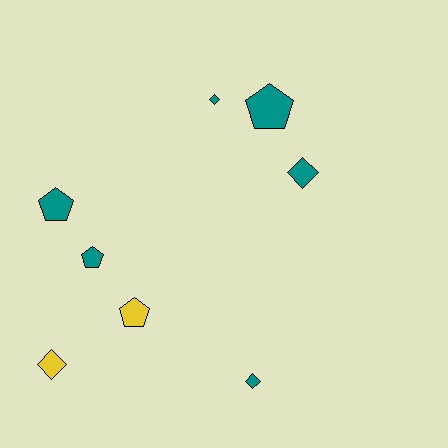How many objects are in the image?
There are 8 objects.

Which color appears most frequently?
Teal, with 6 objects.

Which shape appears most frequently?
Diamond, with 4 objects.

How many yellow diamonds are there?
There is 1 yellow diamond.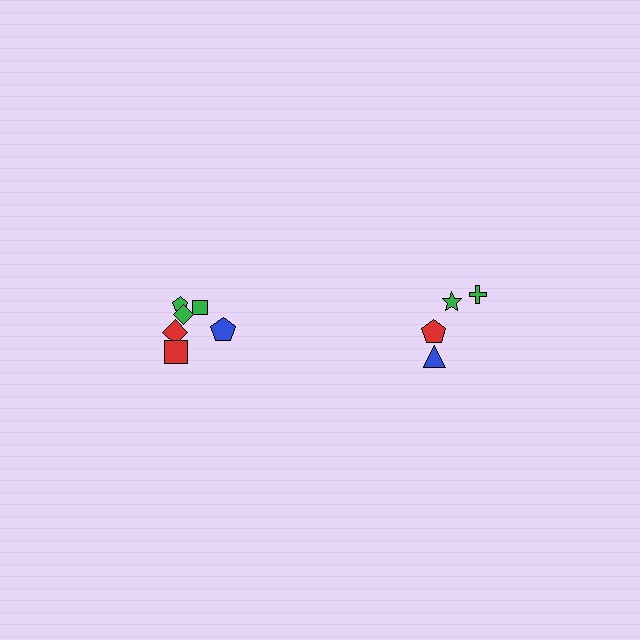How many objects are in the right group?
There are 4 objects.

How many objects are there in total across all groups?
There are 10 objects.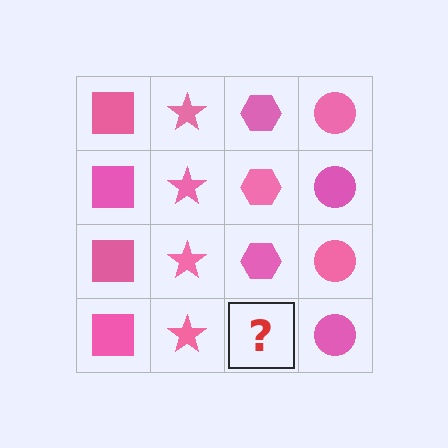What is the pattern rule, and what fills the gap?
The rule is that each column has a consistent shape. The gap should be filled with a pink hexagon.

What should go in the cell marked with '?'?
The missing cell should contain a pink hexagon.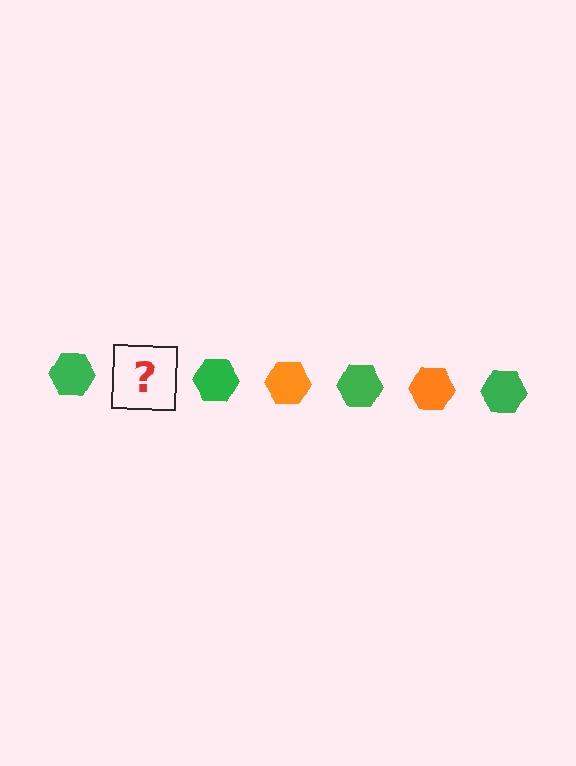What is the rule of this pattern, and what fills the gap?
The rule is that the pattern cycles through green, orange hexagons. The gap should be filled with an orange hexagon.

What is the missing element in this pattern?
The missing element is an orange hexagon.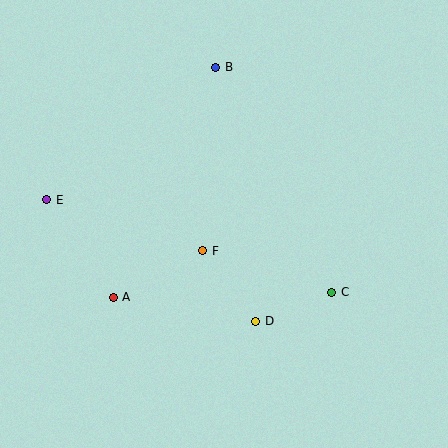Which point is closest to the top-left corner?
Point E is closest to the top-left corner.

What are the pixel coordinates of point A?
Point A is at (113, 297).